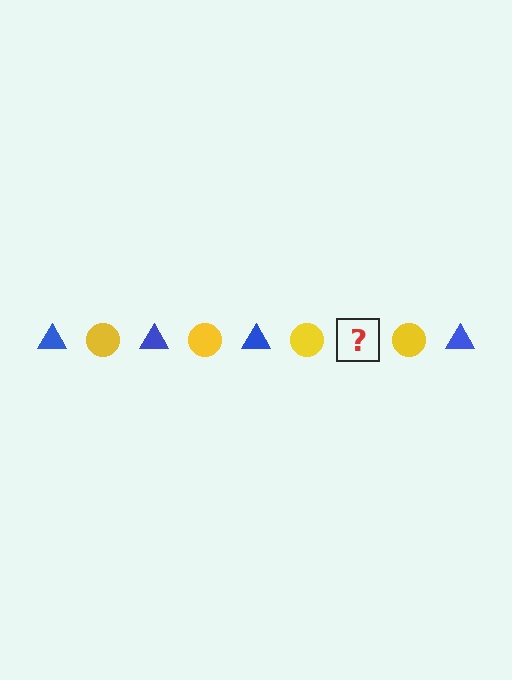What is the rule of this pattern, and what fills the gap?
The rule is that the pattern alternates between blue triangle and yellow circle. The gap should be filled with a blue triangle.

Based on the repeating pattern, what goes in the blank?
The blank should be a blue triangle.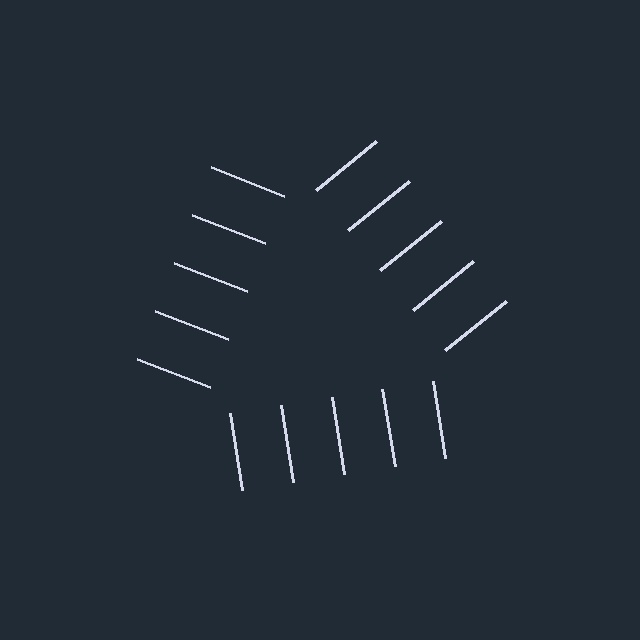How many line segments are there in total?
15 — 5 along each of the 3 edges.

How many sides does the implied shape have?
3 sides — the line-ends trace a triangle.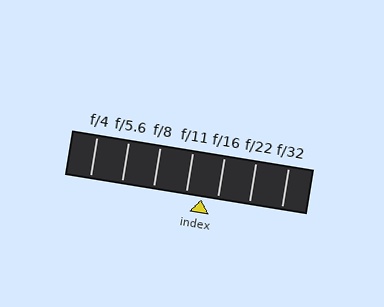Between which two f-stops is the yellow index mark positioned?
The index mark is between f/11 and f/16.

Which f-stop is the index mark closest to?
The index mark is closest to f/16.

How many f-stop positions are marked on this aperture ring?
There are 7 f-stop positions marked.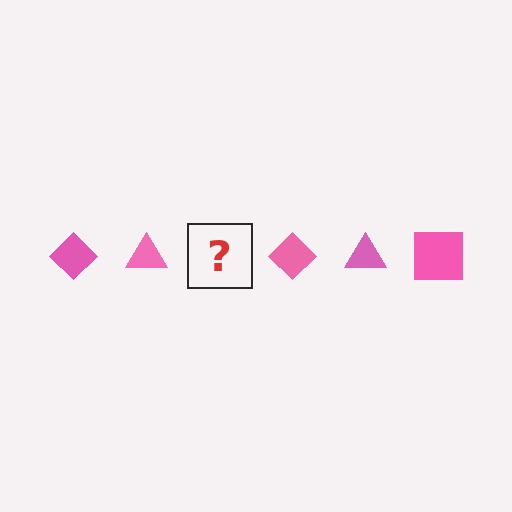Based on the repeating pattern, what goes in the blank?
The blank should be a pink square.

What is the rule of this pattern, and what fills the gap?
The rule is that the pattern cycles through diamond, triangle, square shapes in pink. The gap should be filled with a pink square.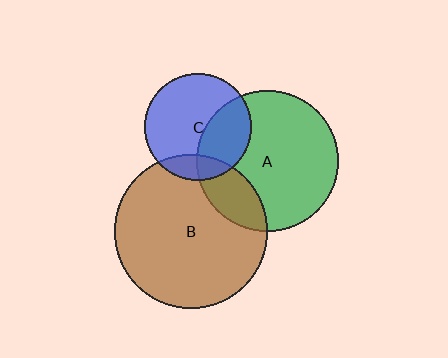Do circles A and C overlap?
Yes.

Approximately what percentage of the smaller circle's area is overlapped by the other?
Approximately 35%.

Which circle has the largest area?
Circle B (brown).